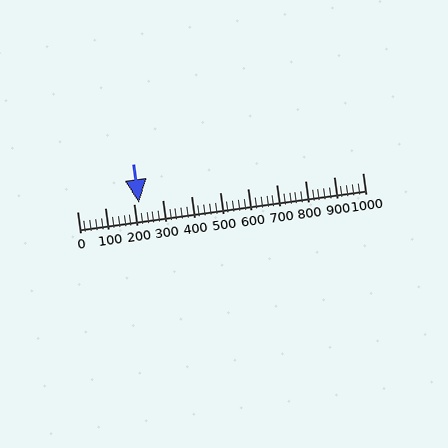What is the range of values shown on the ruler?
The ruler shows values from 0 to 1000.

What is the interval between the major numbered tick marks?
The major tick marks are spaced 100 units apart.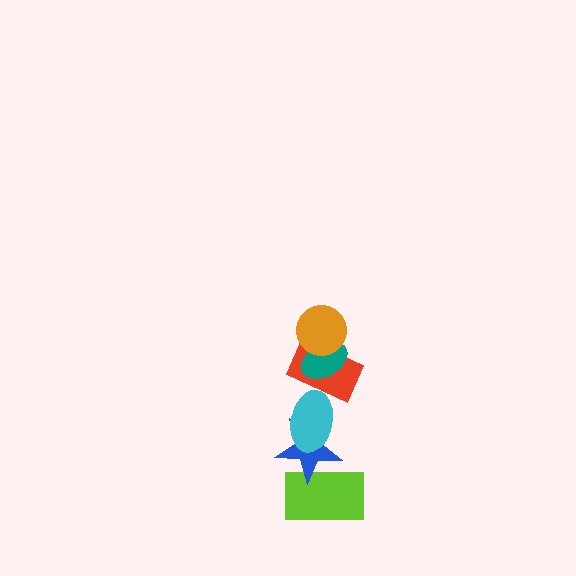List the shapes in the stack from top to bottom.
From top to bottom: the orange circle, the teal ellipse, the red rectangle, the cyan ellipse, the blue star, the lime rectangle.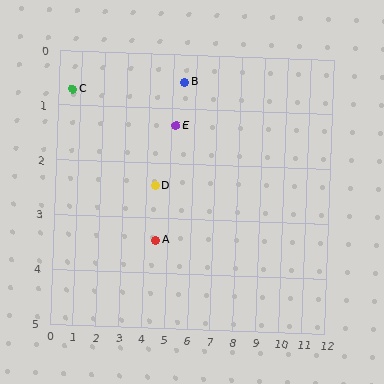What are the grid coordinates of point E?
Point E is at approximately (5.2, 1.3).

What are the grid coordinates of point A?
Point A is at approximately (4.5, 3.4).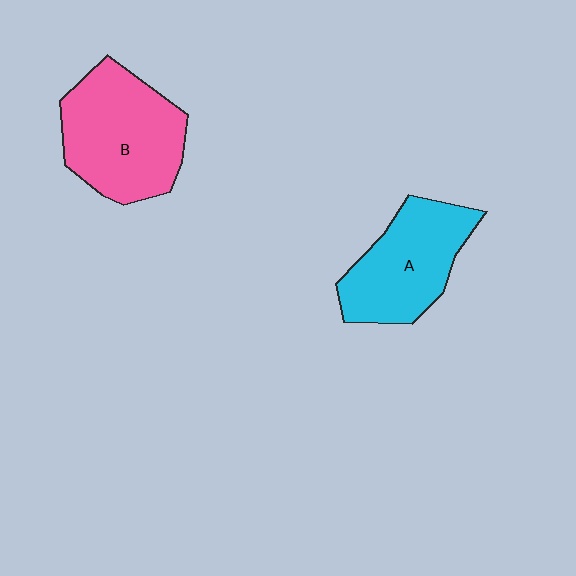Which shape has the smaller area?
Shape A (cyan).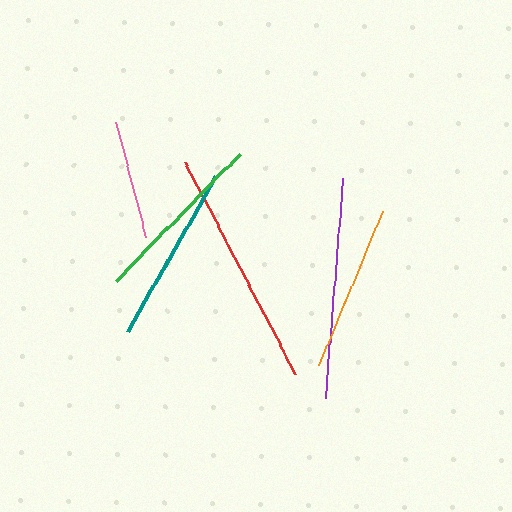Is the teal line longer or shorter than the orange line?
The teal line is longer than the orange line.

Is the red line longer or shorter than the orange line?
The red line is longer than the orange line.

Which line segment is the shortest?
The pink line is the shortest at approximately 119 pixels.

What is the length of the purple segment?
The purple segment is approximately 220 pixels long.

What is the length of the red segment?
The red segment is approximately 240 pixels long.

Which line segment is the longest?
The red line is the longest at approximately 240 pixels.